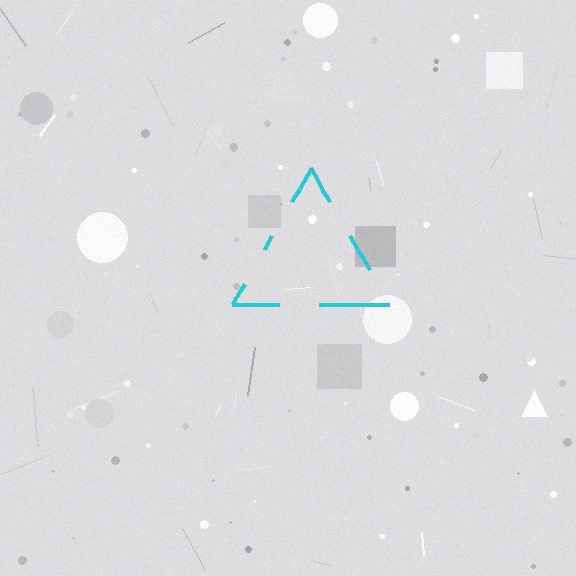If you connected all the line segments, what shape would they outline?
They would outline a triangle.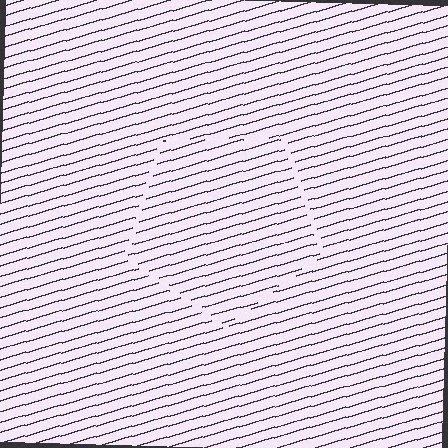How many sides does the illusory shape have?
5 sides — the line-ends trace a pentagon.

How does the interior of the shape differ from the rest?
The interior of the shape contains the same grating, shifted by half a period — the contour is defined by the phase discontinuity where line-ends from the inner and outer gratings abut.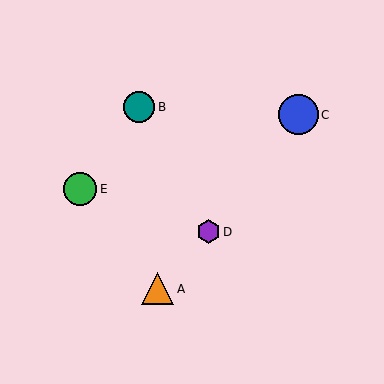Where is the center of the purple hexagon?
The center of the purple hexagon is at (208, 232).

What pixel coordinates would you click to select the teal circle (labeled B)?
Click at (139, 107) to select the teal circle B.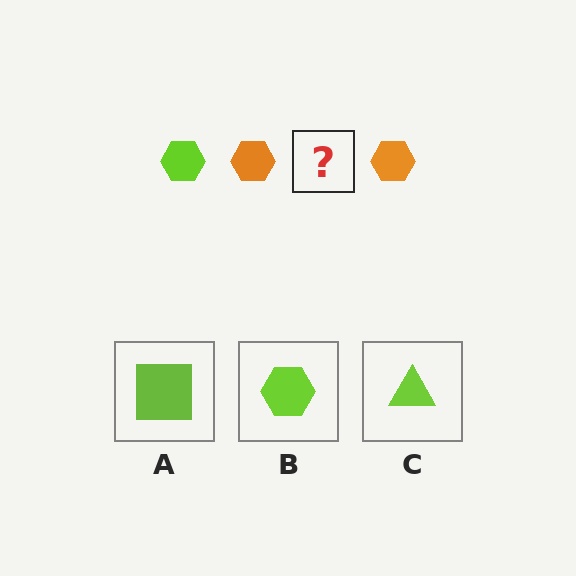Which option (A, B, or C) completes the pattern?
B.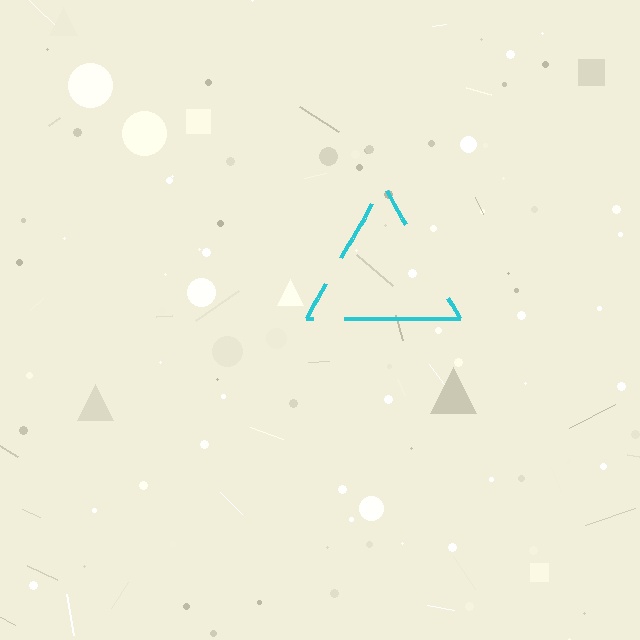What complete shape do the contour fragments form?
The contour fragments form a triangle.